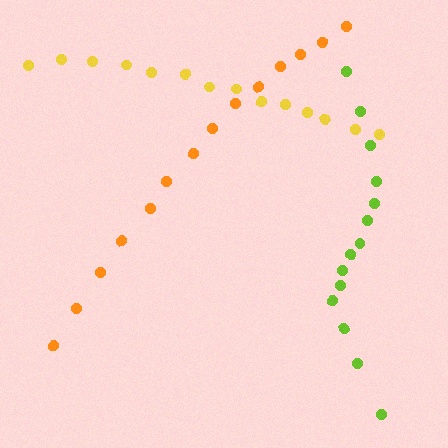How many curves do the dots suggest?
There are 3 distinct paths.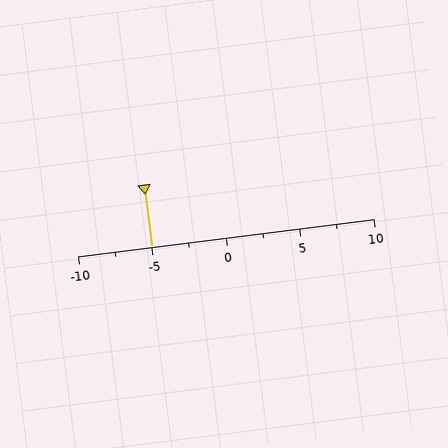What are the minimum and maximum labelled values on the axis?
The axis runs from -10 to 10.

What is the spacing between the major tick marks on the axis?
The major ticks are spaced 5 apart.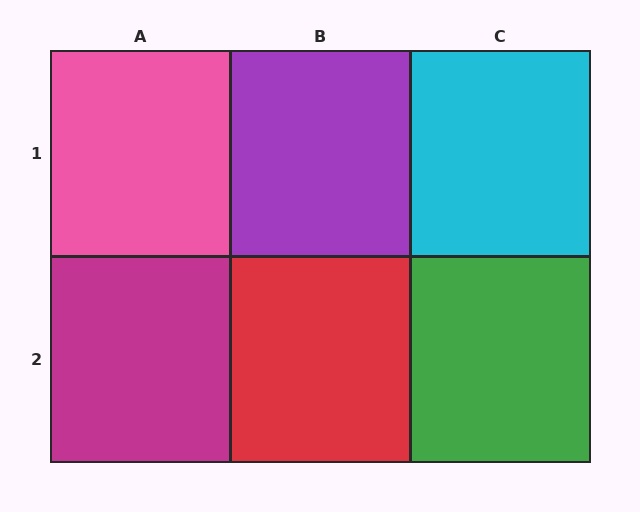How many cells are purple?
1 cell is purple.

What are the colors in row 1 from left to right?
Pink, purple, cyan.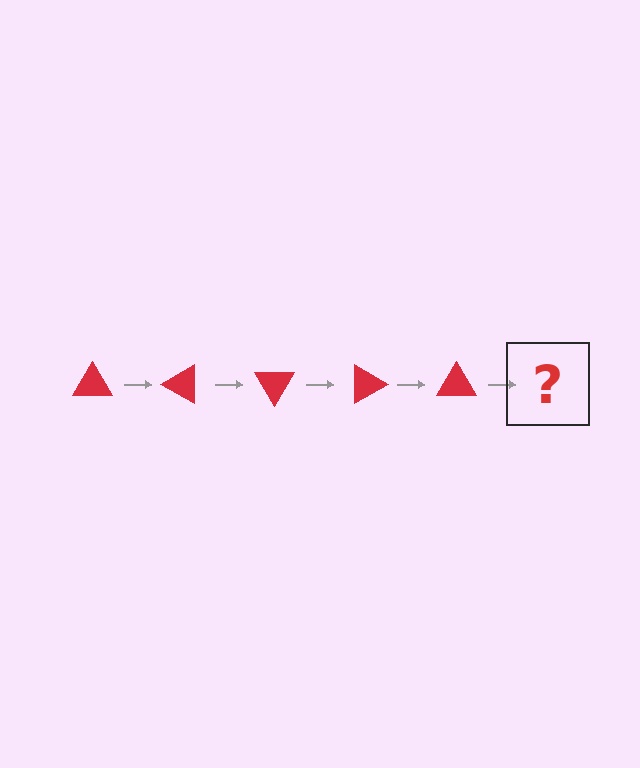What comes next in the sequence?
The next element should be a red triangle rotated 150 degrees.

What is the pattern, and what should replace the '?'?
The pattern is that the triangle rotates 30 degrees each step. The '?' should be a red triangle rotated 150 degrees.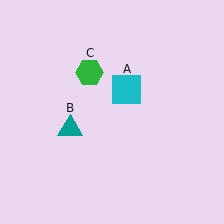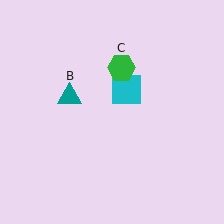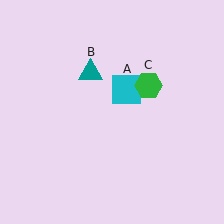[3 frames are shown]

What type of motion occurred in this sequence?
The teal triangle (object B), green hexagon (object C) rotated clockwise around the center of the scene.